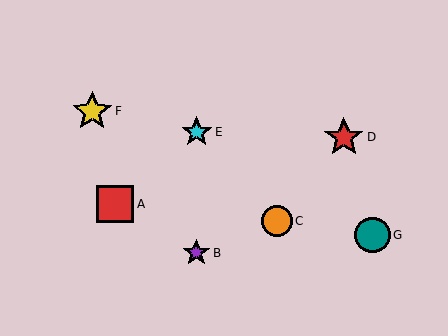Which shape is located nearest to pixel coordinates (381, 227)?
The teal circle (labeled G) at (372, 235) is nearest to that location.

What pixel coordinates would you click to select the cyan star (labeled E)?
Click at (197, 132) to select the cyan star E.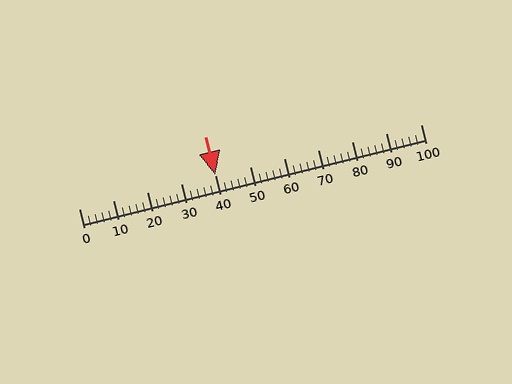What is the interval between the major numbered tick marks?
The major tick marks are spaced 10 units apart.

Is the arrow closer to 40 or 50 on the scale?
The arrow is closer to 40.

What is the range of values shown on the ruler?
The ruler shows values from 0 to 100.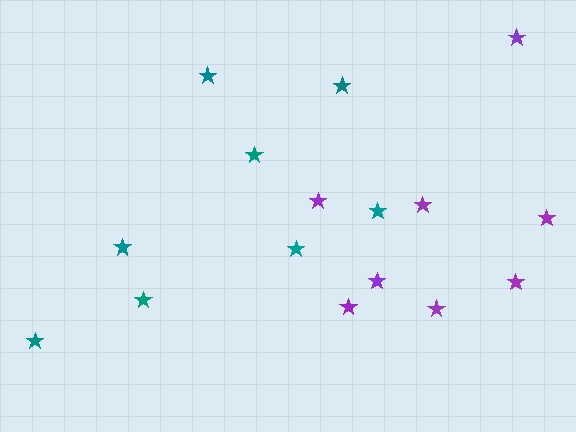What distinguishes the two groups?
There are 2 groups: one group of teal stars (8) and one group of purple stars (8).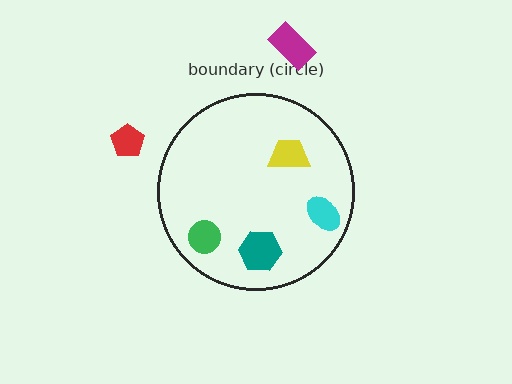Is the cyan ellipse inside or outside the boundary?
Inside.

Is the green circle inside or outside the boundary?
Inside.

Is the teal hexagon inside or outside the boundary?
Inside.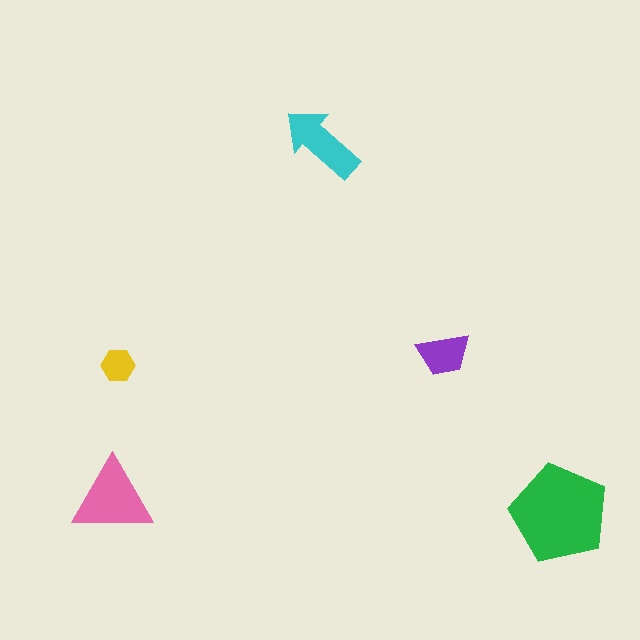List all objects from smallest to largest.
The yellow hexagon, the purple trapezoid, the cyan arrow, the pink triangle, the green pentagon.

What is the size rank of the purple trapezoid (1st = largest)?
4th.